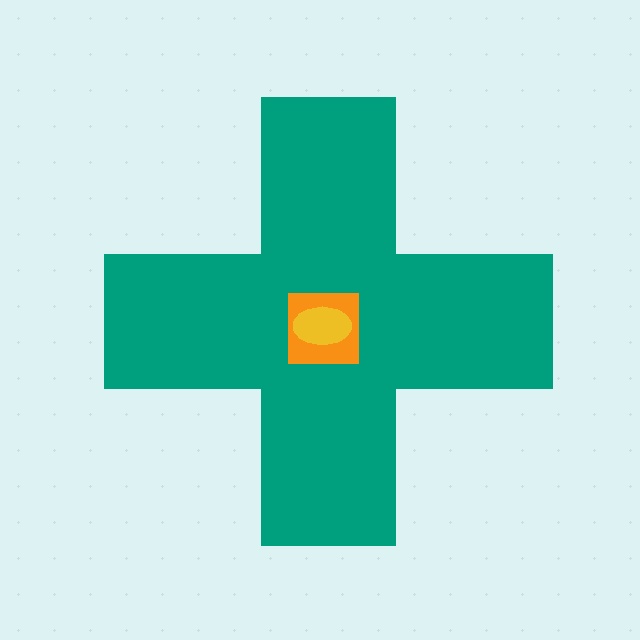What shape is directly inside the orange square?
The yellow ellipse.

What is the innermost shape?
The yellow ellipse.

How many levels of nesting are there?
3.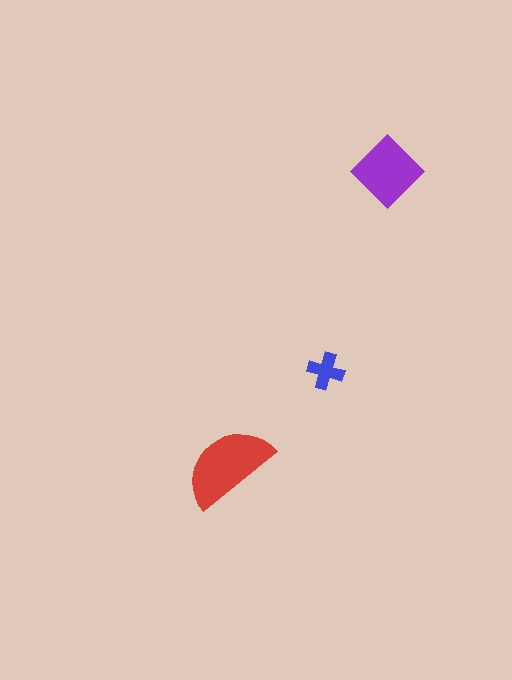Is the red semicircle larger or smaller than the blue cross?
Larger.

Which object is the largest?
The red semicircle.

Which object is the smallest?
The blue cross.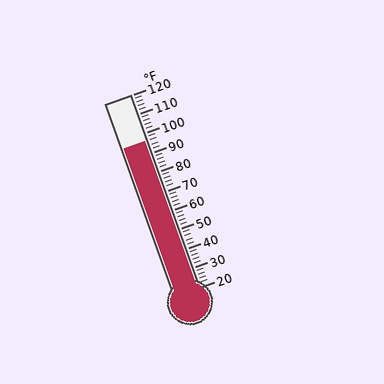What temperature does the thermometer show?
The thermometer shows approximately 96°F.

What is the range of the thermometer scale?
The thermometer scale ranges from 20°F to 120°F.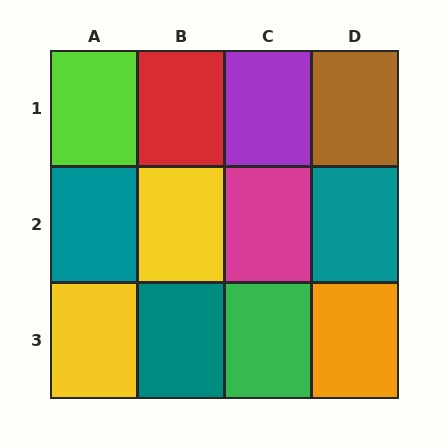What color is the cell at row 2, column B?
Yellow.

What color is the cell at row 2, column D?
Teal.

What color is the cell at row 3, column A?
Yellow.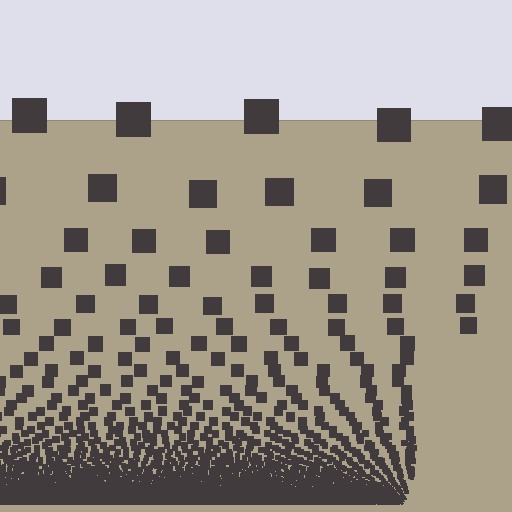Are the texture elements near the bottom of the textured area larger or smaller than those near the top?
Smaller. The gradient is inverted — elements near the bottom are smaller and denser.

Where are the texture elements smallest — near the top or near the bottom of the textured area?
Near the bottom.